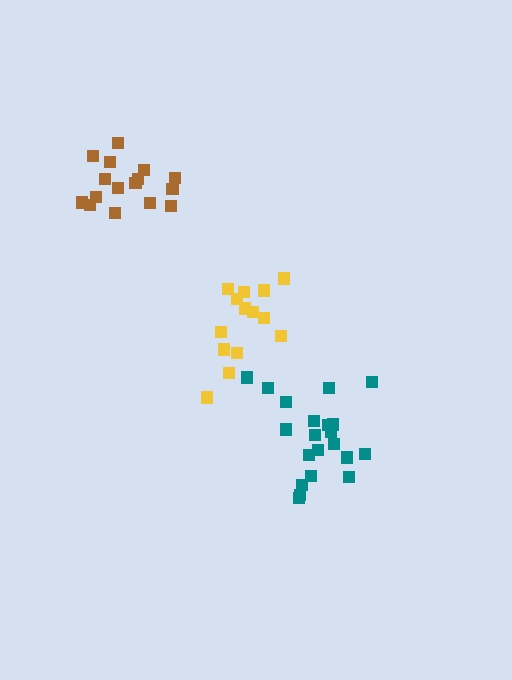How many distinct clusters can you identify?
There are 3 distinct clusters.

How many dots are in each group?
Group 1: 15 dots, Group 2: 21 dots, Group 3: 16 dots (52 total).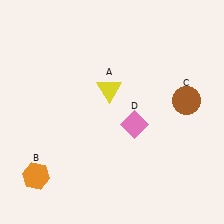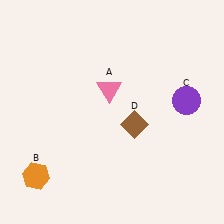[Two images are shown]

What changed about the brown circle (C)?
In Image 1, C is brown. In Image 2, it changed to purple.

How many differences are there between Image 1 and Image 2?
There are 3 differences between the two images.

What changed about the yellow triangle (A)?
In Image 1, A is yellow. In Image 2, it changed to pink.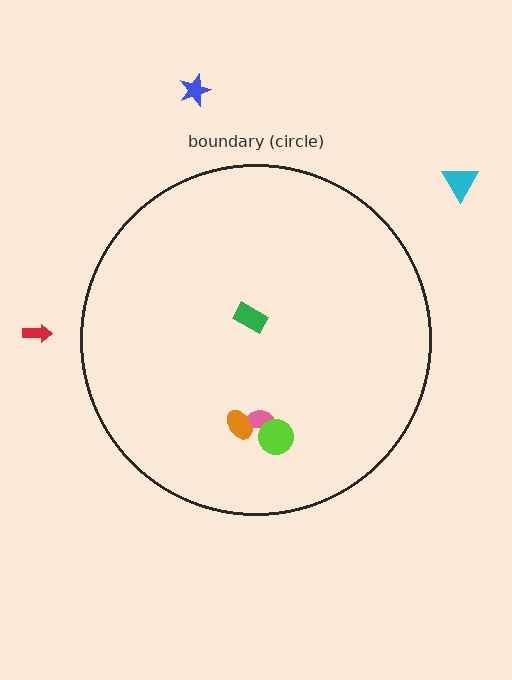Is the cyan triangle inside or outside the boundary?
Outside.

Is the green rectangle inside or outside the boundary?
Inside.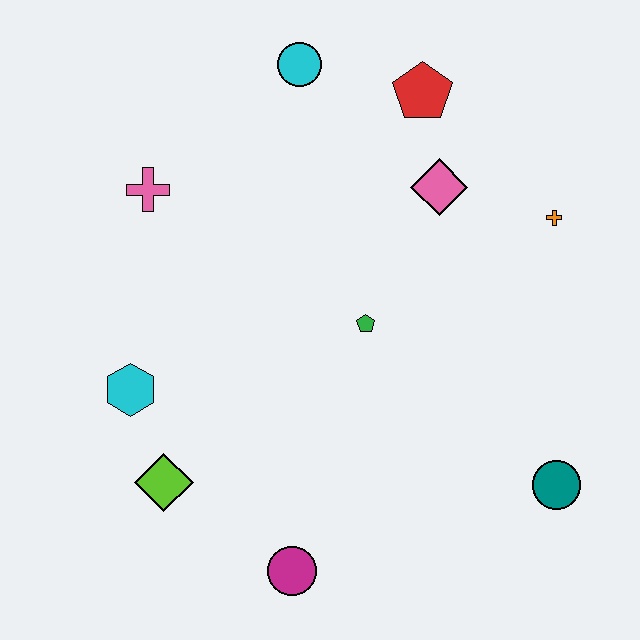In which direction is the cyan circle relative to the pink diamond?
The cyan circle is to the left of the pink diamond.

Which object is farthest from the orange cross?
The lime diamond is farthest from the orange cross.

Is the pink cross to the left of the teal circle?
Yes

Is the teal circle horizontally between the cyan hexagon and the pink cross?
No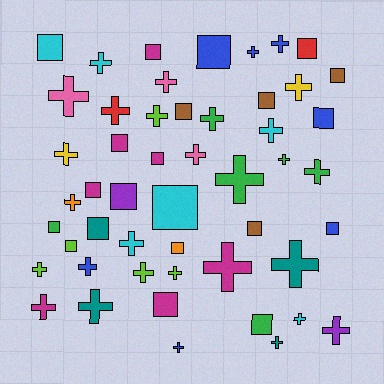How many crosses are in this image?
There are 29 crosses.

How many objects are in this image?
There are 50 objects.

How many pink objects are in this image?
There are 3 pink objects.